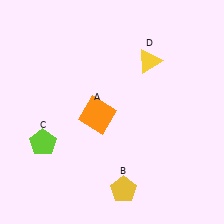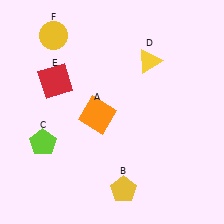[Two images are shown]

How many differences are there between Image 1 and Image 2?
There are 2 differences between the two images.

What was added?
A red square (E), a yellow circle (F) were added in Image 2.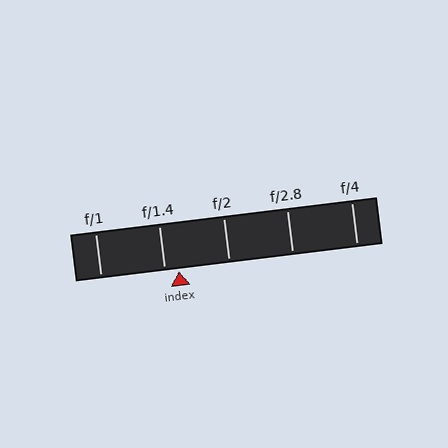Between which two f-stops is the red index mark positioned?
The index mark is between f/1.4 and f/2.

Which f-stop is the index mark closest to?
The index mark is closest to f/1.4.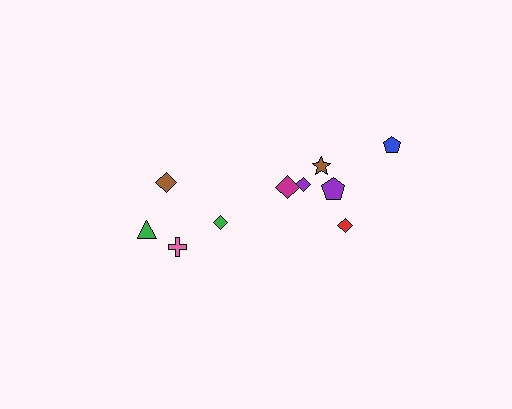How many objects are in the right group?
There are 6 objects.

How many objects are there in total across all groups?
There are 10 objects.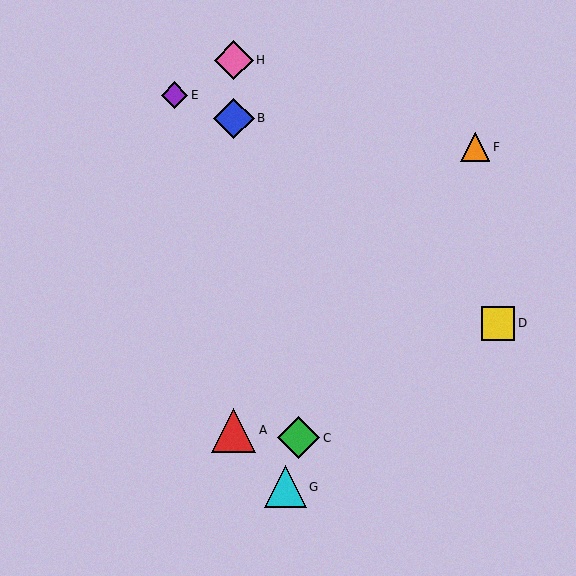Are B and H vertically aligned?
Yes, both are at x≈234.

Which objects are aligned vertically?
Objects A, B, H are aligned vertically.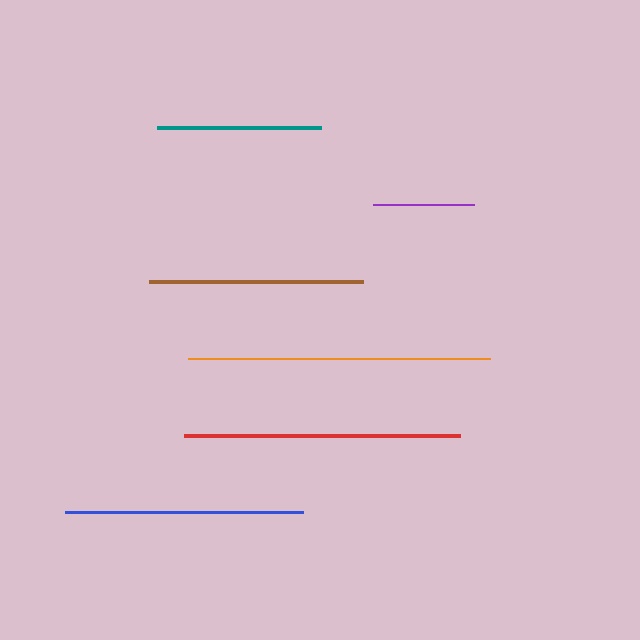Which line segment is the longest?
The orange line is the longest at approximately 302 pixels.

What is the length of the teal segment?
The teal segment is approximately 163 pixels long.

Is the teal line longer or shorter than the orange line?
The orange line is longer than the teal line.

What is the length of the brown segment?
The brown segment is approximately 214 pixels long.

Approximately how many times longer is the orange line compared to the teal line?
The orange line is approximately 1.9 times the length of the teal line.